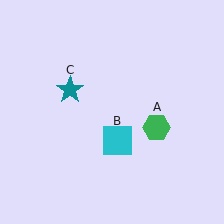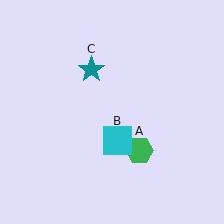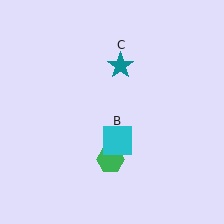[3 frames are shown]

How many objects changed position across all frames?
2 objects changed position: green hexagon (object A), teal star (object C).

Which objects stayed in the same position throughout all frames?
Cyan square (object B) remained stationary.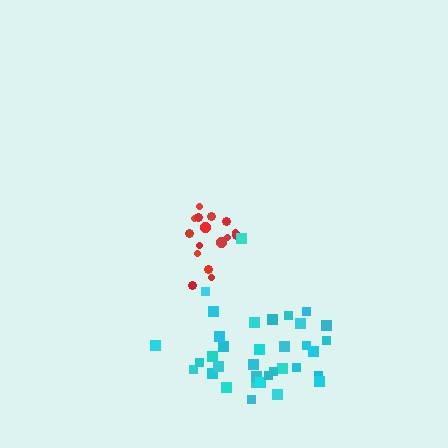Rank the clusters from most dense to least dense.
red, cyan.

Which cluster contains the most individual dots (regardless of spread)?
Cyan (35).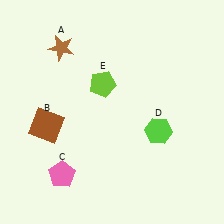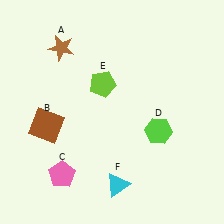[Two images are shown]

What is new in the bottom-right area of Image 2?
A cyan triangle (F) was added in the bottom-right area of Image 2.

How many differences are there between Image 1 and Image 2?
There is 1 difference between the two images.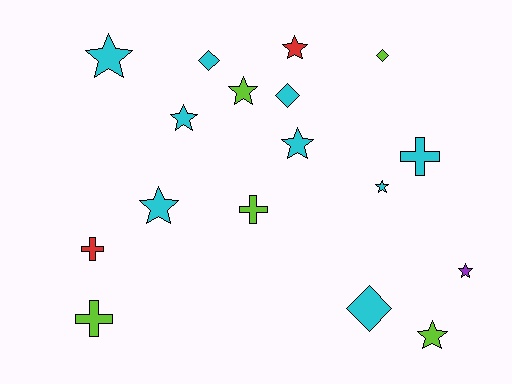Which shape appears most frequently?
Star, with 9 objects.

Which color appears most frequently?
Cyan, with 9 objects.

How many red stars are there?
There is 1 red star.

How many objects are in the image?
There are 17 objects.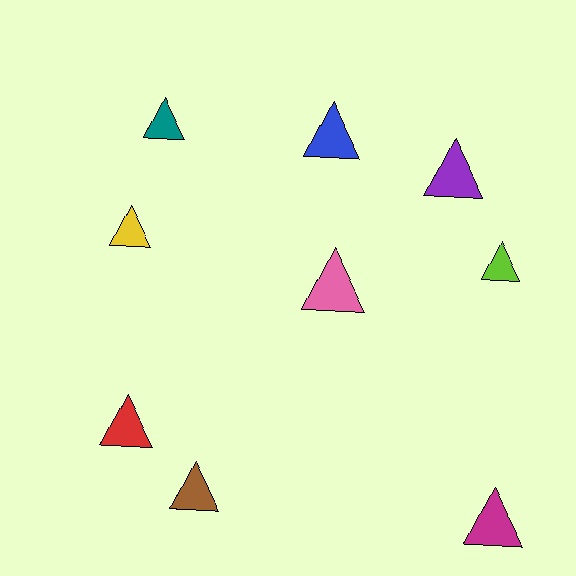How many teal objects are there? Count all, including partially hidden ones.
There is 1 teal object.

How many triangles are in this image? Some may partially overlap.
There are 9 triangles.